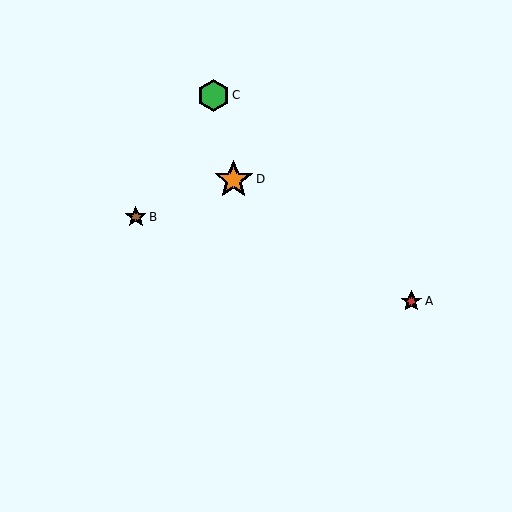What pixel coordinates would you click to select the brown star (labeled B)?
Click at (136, 217) to select the brown star B.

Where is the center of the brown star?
The center of the brown star is at (136, 217).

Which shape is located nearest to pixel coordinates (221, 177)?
The orange star (labeled D) at (234, 179) is nearest to that location.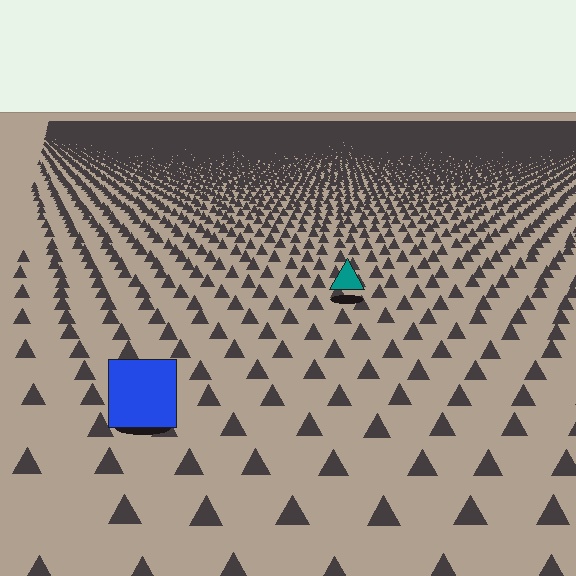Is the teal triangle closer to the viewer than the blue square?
No. The blue square is closer — you can tell from the texture gradient: the ground texture is coarser near it.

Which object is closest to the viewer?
The blue square is closest. The texture marks near it are larger and more spread out.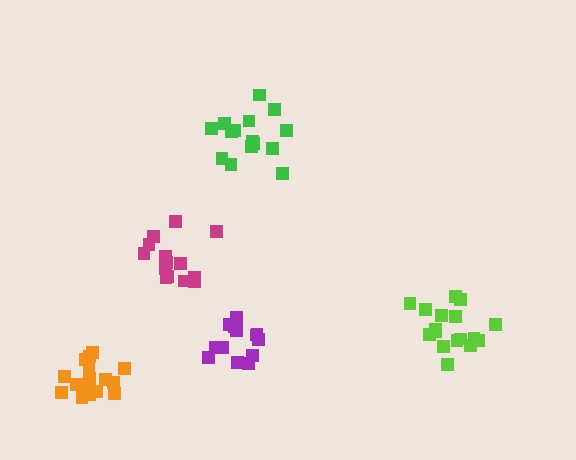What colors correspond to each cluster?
The clusters are colored: lime, purple, orange, magenta, green.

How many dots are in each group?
Group 1: 17 dots, Group 2: 13 dots, Group 3: 17 dots, Group 4: 14 dots, Group 5: 15 dots (76 total).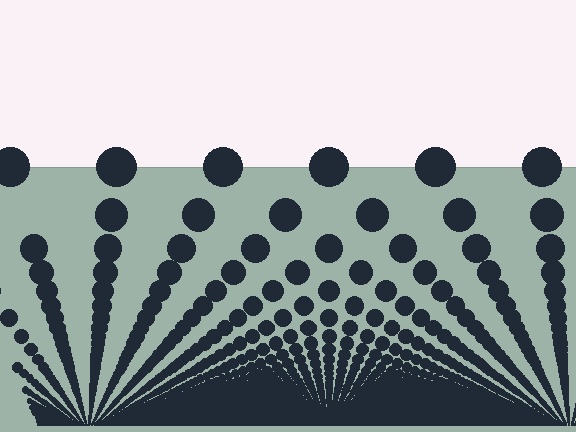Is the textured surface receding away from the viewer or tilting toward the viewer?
The surface appears to tilt toward the viewer. Texture elements get larger and sparser toward the top.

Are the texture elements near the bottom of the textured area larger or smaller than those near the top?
Smaller. The gradient is inverted — elements near the bottom are smaller and denser.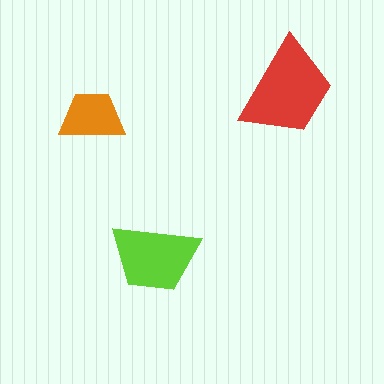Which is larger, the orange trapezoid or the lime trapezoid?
The lime one.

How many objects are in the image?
There are 3 objects in the image.